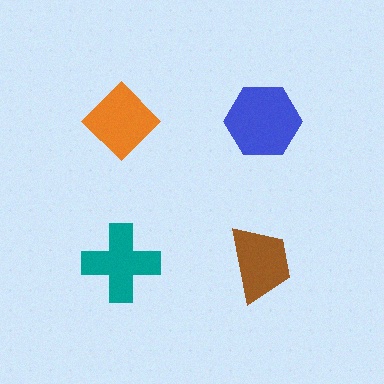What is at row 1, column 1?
An orange diamond.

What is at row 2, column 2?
A brown trapezoid.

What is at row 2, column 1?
A teal cross.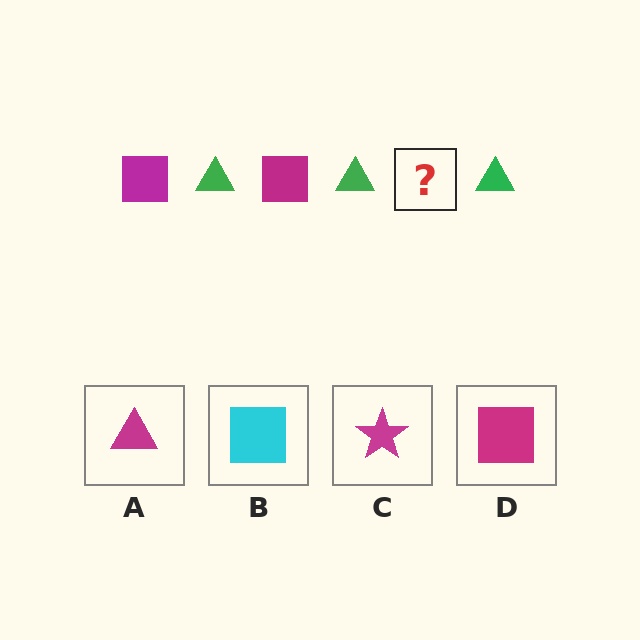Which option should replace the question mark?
Option D.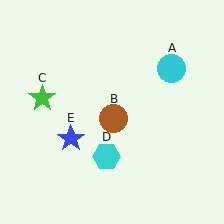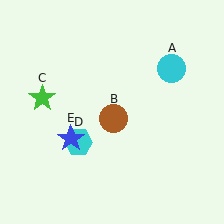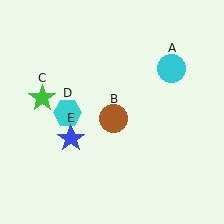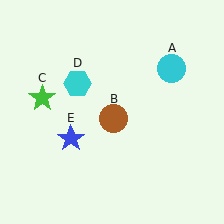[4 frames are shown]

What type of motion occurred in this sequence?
The cyan hexagon (object D) rotated clockwise around the center of the scene.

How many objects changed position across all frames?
1 object changed position: cyan hexagon (object D).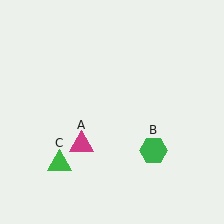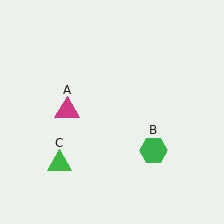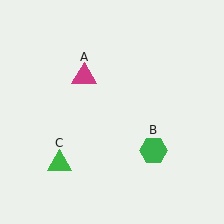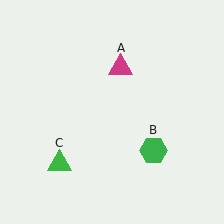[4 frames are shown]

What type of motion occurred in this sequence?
The magenta triangle (object A) rotated clockwise around the center of the scene.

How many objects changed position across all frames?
1 object changed position: magenta triangle (object A).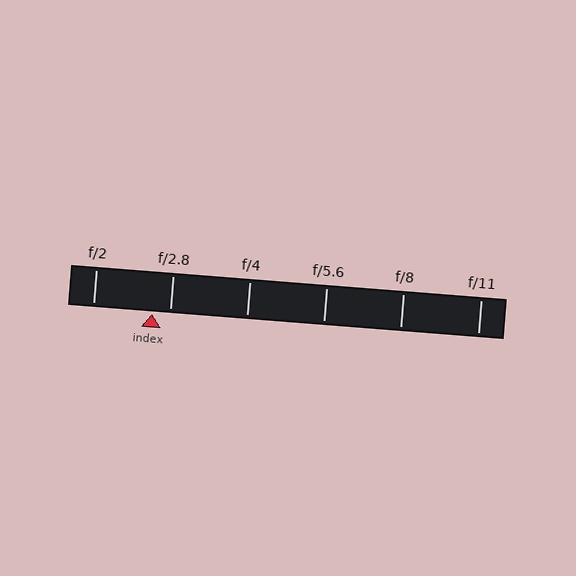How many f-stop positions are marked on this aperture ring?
There are 6 f-stop positions marked.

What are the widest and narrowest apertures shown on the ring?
The widest aperture shown is f/2 and the narrowest is f/11.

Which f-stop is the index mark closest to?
The index mark is closest to f/2.8.